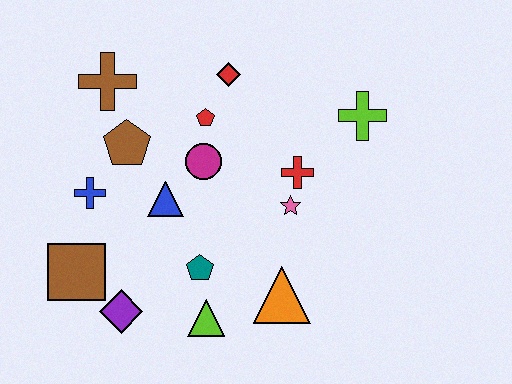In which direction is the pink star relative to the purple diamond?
The pink star is to the right of the purple diamond.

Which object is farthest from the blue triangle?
The lime cross is farthest from the blue triangle.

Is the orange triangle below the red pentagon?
Yes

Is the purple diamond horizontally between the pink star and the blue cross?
Yes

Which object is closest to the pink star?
The red cross is closest to the pink star.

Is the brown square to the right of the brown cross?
No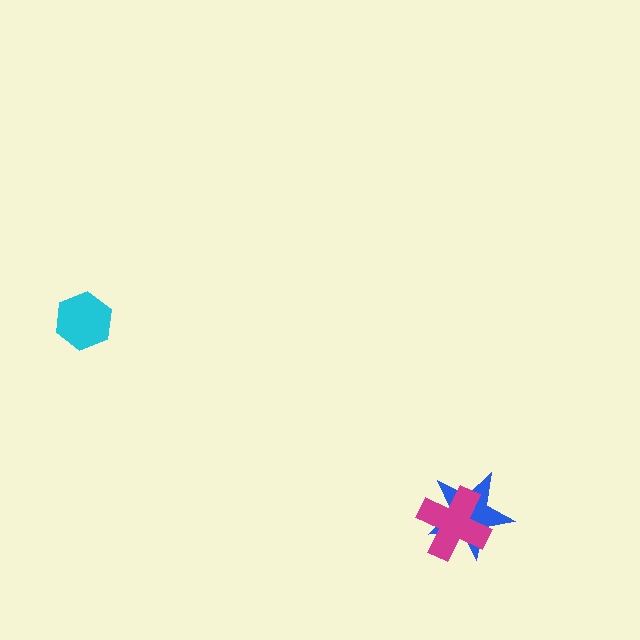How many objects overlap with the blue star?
1 object overlaps with the blue star.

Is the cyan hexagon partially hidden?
No, no other shape covers it.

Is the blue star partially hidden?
Yes, it is partially covered by another shape.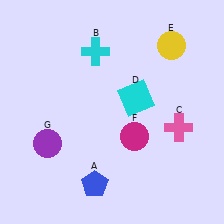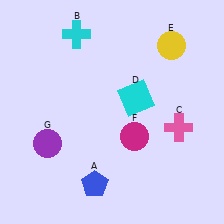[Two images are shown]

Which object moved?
The cyan cross (B) moved left.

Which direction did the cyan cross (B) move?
The cyan cross (B) moved left.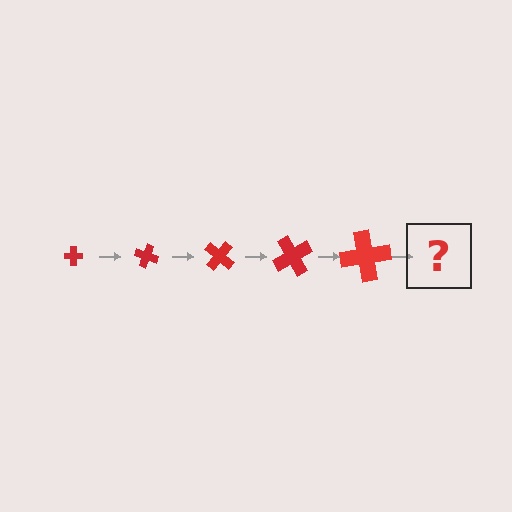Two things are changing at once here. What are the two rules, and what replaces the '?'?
The two rules are that the cross grows larger each step and it rotates 20 degrees each step. The '?' should be a cross, larger than the previous one and rotated 100 degrees from the start.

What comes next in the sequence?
The next element should be a cross, larger than the previous one and rotated 100 degrees from the start.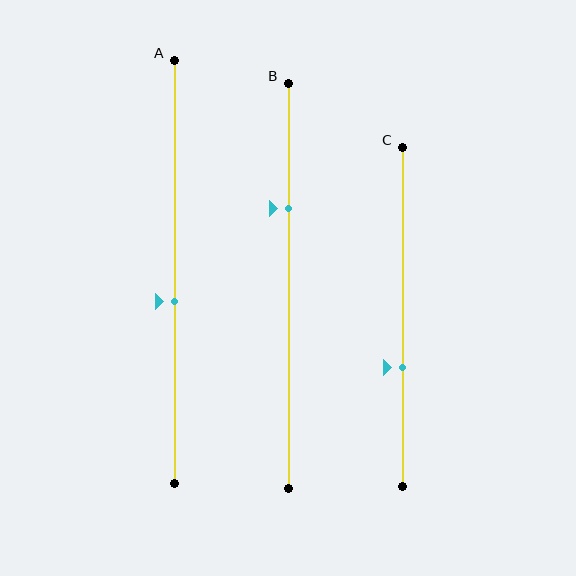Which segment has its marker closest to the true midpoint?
Segment A has its marker closest to the true midpoint.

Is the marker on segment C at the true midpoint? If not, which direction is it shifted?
No, the marker on segment C is shifted downward by about 15% of the segment length.